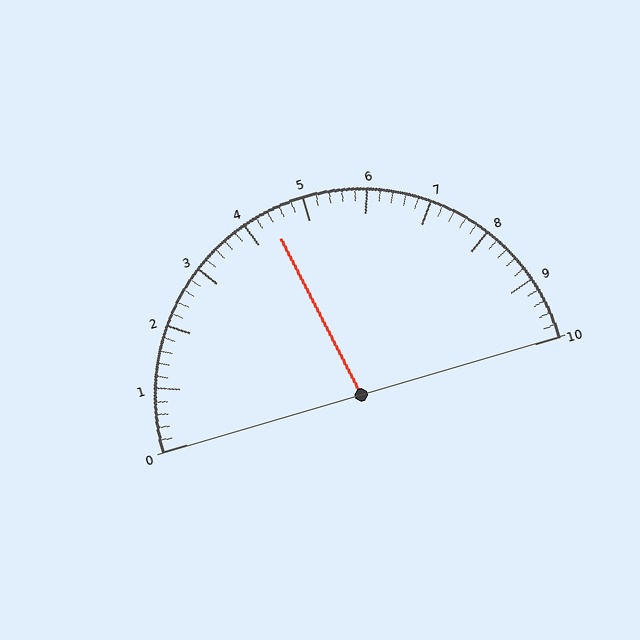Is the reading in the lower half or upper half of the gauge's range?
The reading is in the lower half of the range (0 to 10).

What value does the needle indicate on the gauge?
The needle indicates approximately 4.4.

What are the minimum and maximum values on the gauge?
The gauge ranges from 0 to 10.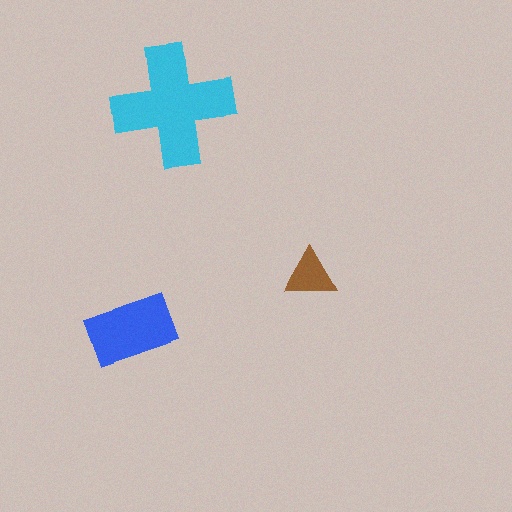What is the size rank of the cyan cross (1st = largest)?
1st.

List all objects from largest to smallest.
The cyan cross, the blue rectangle, the brown triangle.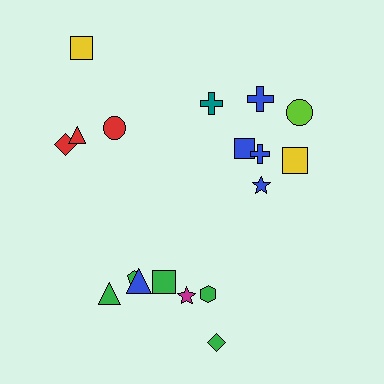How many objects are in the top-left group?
There are 4 objects.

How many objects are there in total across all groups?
There are 18 objects.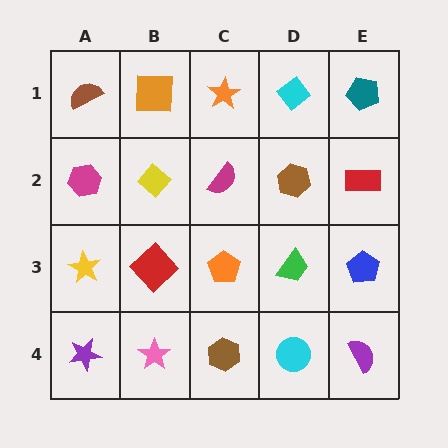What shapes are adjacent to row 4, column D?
A green trapezoid (row 3, column D), a brown hexagon (row 4, column C), a purple semicircle (row 4, column E).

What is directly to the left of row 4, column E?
A cyan circle.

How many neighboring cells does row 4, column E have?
2.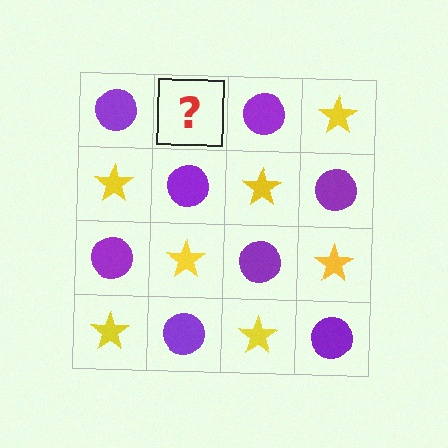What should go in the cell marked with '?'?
The missing cell should contain a yellow star.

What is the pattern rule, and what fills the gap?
The rule is that it alternates purple circle and yellow star in a checkerboard pattern. The gap should be filled with a yellow star.